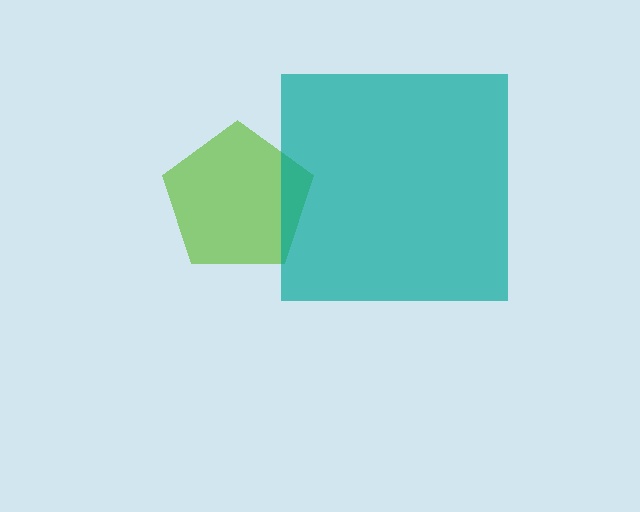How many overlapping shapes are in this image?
There are 2 overlapping shapes in the image.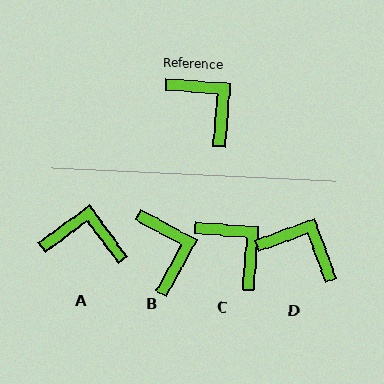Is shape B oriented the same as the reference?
No, it is off by about 24 degrees.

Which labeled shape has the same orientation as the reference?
C.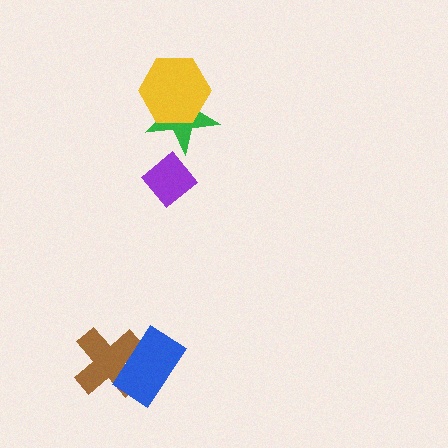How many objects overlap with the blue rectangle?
1 object overlaps with the blue rectangle.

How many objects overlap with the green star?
1 object overlaps with the green star.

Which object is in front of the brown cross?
The blue rectangle is in front of the brown cross.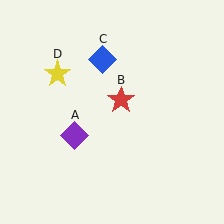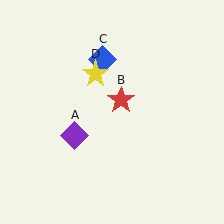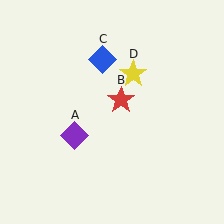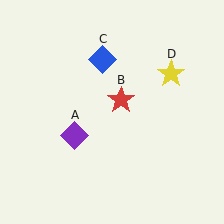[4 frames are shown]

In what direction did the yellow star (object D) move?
The yellow star (object D) moved right.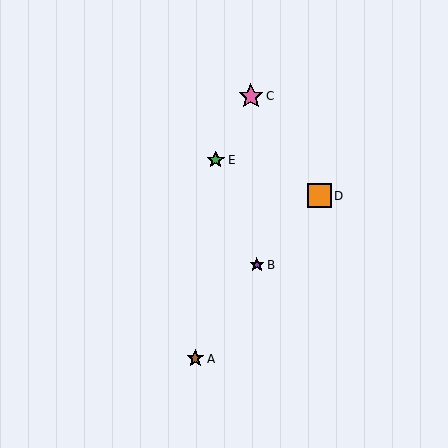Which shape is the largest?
The pink star (labeled C) is the largest.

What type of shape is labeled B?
Shape B is a purple star.